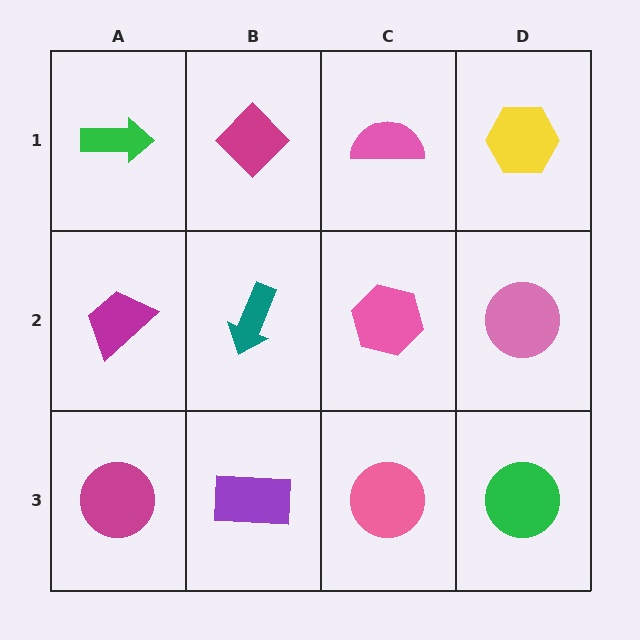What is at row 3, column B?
A purple rectangle.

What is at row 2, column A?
A magenta trapezoid.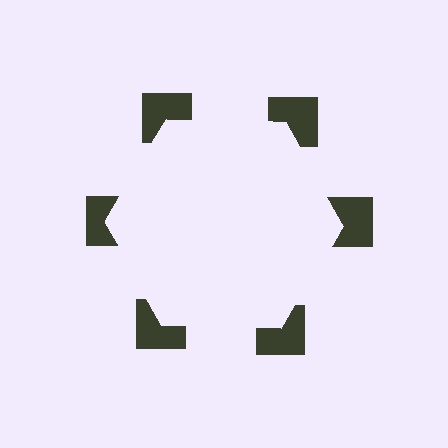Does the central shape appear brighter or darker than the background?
It typically appears slightly brighter than the background, even though no actual brightness change is drawn.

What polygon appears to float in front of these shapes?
An illusory hexagon — its edges are inferred from the aligned wedge cuts in the notched squares, not physically drawn.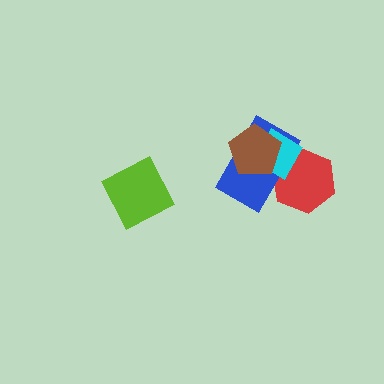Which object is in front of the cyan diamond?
The brown pentagon is in front of the cyan diamond.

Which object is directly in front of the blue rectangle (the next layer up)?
The cyan diamond is directly in front of the blue rectangle.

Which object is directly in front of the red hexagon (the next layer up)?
The blue rectangle is directly in front of the red hexagon.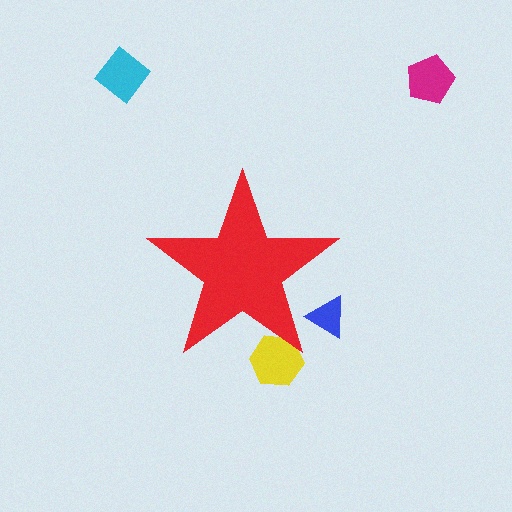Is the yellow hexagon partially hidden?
Yes, the yellow hexagon is partially hidden behind the red star.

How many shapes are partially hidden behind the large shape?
2 shapes are partially hidden.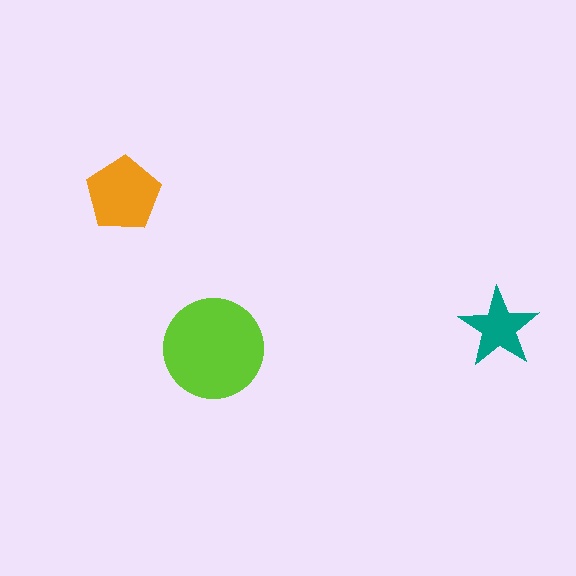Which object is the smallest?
The teal star.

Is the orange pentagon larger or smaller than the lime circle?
Smaller.